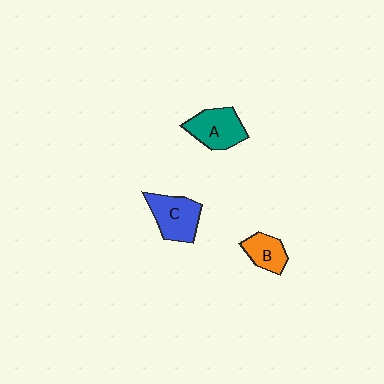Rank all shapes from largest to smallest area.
From largest to smallest: C (blue), A (teal), B (orange).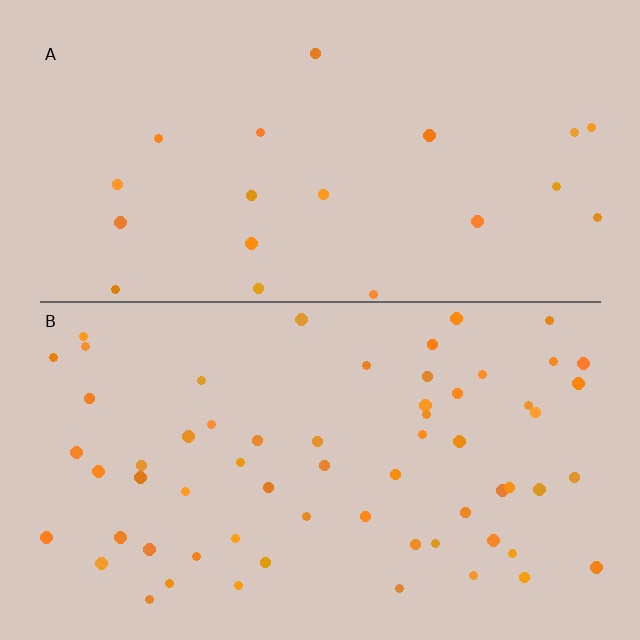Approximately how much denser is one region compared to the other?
Approximately 3.1× — region B over region A.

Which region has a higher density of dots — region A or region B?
B (the bottom).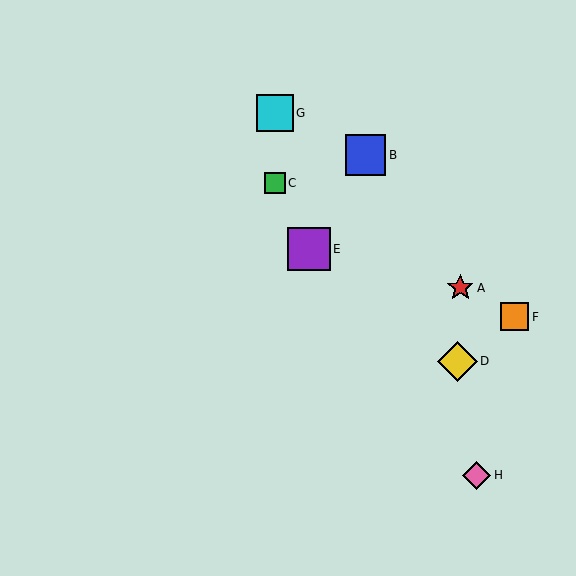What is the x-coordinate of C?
Object C is at x≈275.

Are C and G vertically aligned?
Yes, both are at x≈275.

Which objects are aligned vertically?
Objects C, G are aligned vertically.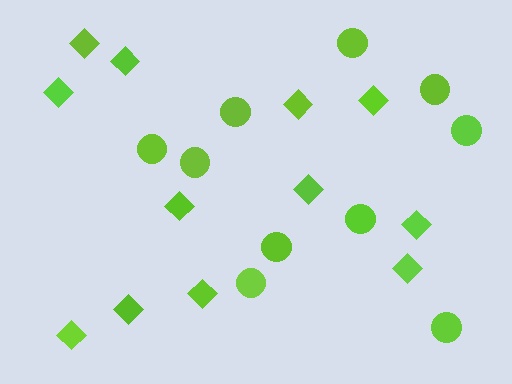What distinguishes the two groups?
There are 2 groups: one group of diamonds (12) and one group of circles (10).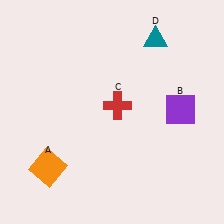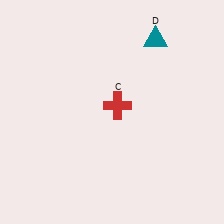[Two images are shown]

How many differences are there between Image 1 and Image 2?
There are 2 differences between the two images.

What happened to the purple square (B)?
The purple square (B) was removed in Image 2. It was in the top-right area of Image 1.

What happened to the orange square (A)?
The orange square (A) was removed in Image 2. It was in the bottom-left area of Image 1.